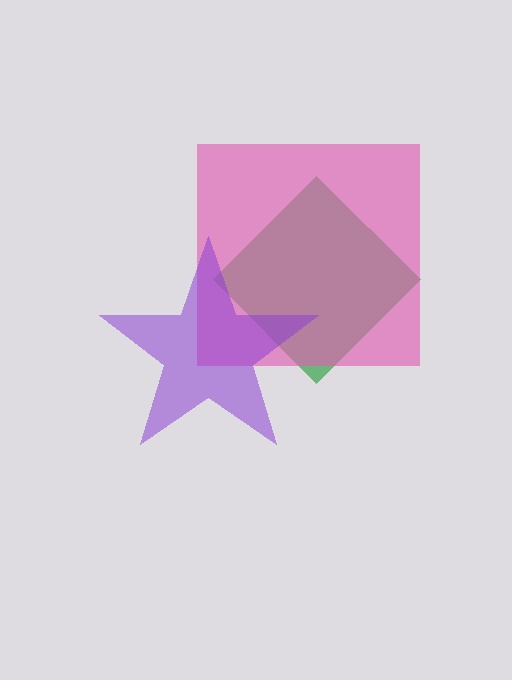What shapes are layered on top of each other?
The layered shapes are: a green diamond, a pink square, a purple star.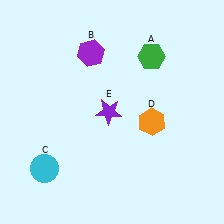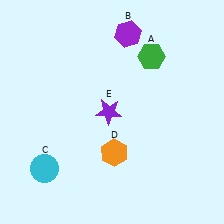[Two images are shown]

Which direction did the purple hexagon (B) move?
The purple hexagon (B) moved right.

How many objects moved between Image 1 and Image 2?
2 objects moved between the two images.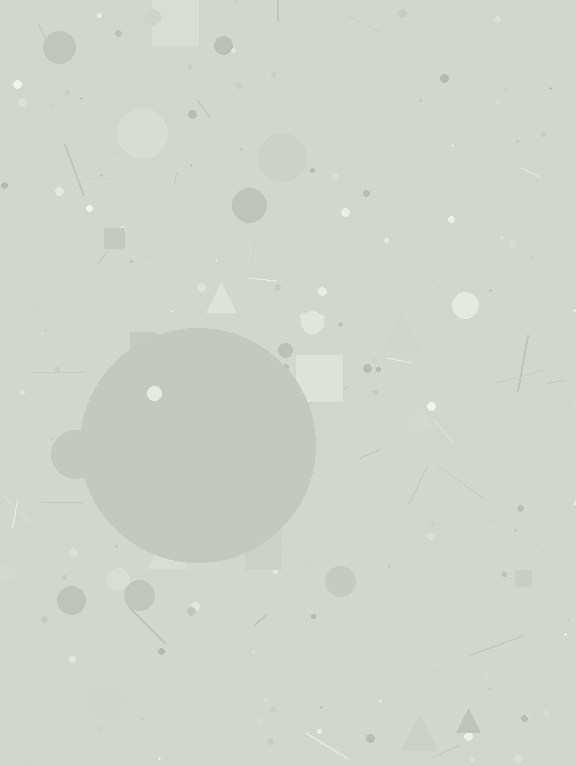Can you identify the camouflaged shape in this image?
The camouflaged shape is a circle.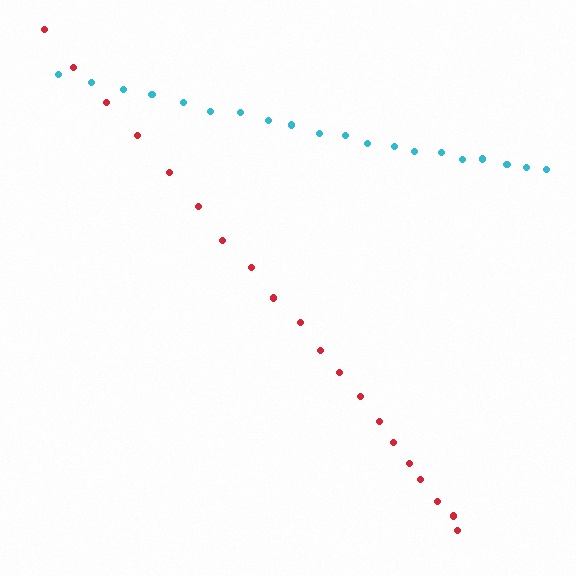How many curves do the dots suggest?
There are 2 distinct paths.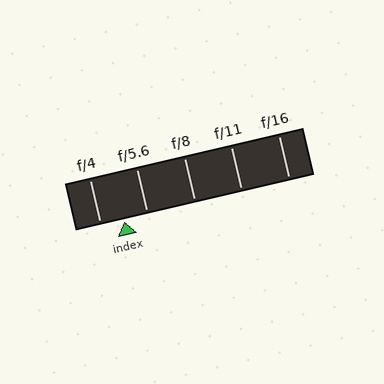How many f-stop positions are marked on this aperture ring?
There are 5 f-stop positions marked.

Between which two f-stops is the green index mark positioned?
The index mark is between f/4 and f/5.6.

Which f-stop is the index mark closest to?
The index mark is closest to f/5.6.